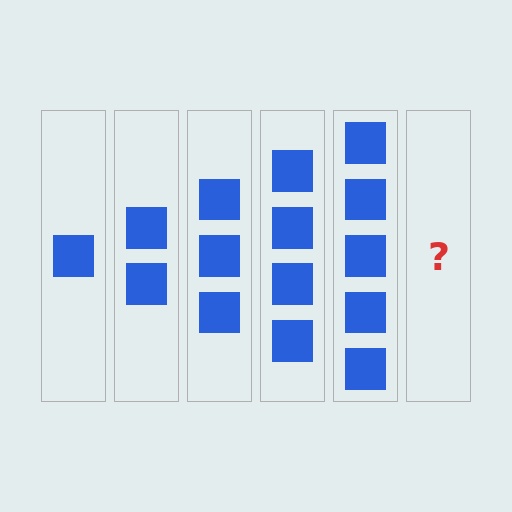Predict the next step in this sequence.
The next step is 6 squares.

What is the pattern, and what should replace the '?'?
The pattern is that each step adds one more square. The '?' should be 6 squares.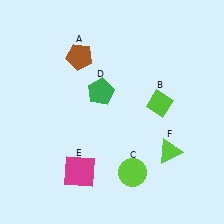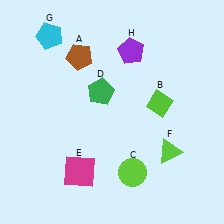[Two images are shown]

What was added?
A cyan pentagon (G), a purple pentagon (H) were added in Image 2.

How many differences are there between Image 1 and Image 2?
There are 2 differences between the two images.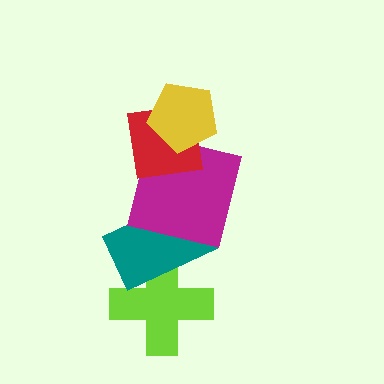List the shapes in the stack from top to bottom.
From top to bottom: the yellow pentagon, the red square, the magenta square, the teal rectangle, the lime cross.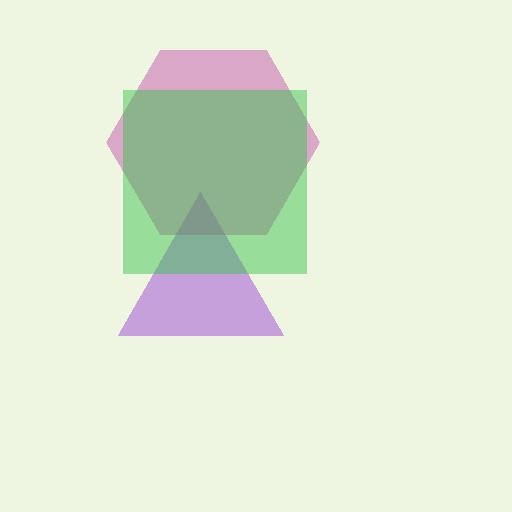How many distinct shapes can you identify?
There are 3 distinct shapes: a purple triangle, a magenta hexagon, a green square.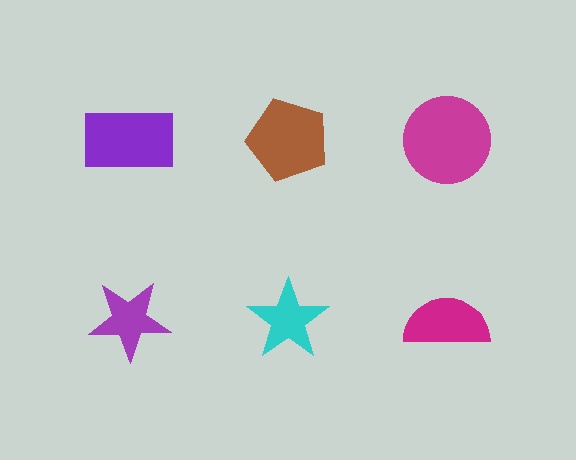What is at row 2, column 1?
A purple star.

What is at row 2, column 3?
A magenta semicircle.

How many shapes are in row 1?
3 shapes.